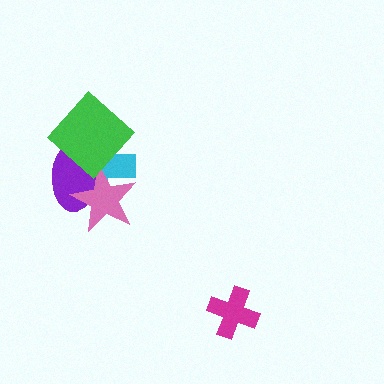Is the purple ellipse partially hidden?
Yes, it is partially covered by another shape.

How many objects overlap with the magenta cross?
0 objects overlap with the magenta cross.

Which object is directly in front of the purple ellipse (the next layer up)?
The pink star is directly in front of the purple ellipse.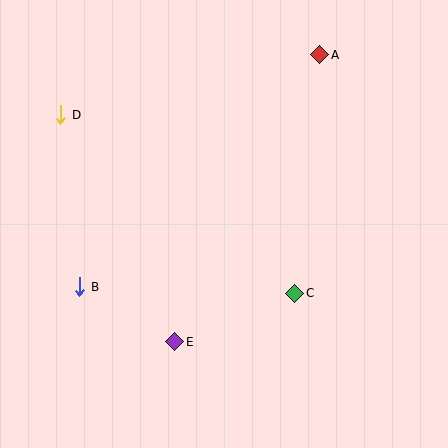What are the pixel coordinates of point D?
Point D is at (61, 115).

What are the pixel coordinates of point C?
Point C is at (295, 293).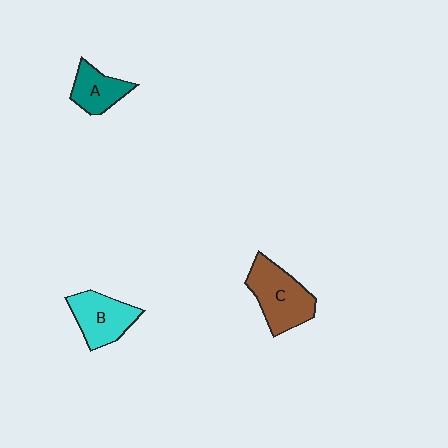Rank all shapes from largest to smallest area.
From largest to smallest: C (brown), B (cyan), A (teal).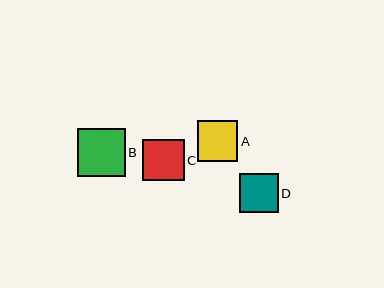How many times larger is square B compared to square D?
Square B is approximately 1.2 times the size of square D.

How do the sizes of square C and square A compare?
Square C and square A are approximately the same size.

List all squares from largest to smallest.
From largest to smallest: B, C, A, D.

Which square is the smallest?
Square D is the smallest with a size of approximately 39 pixels.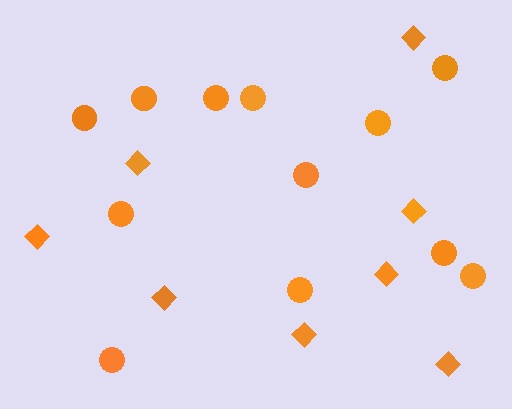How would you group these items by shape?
There are 2 groups: one group of circles (12) and one group of diamonds (8).